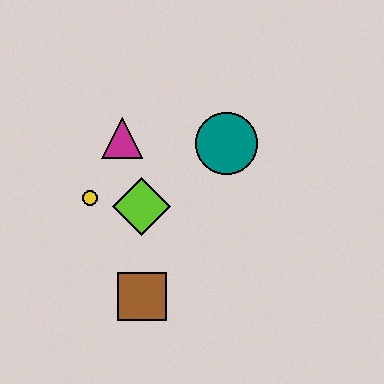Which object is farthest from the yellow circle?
The teal circle is farthest from the yellow circle.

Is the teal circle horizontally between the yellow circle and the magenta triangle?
No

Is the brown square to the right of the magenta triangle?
Yes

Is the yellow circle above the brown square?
Yes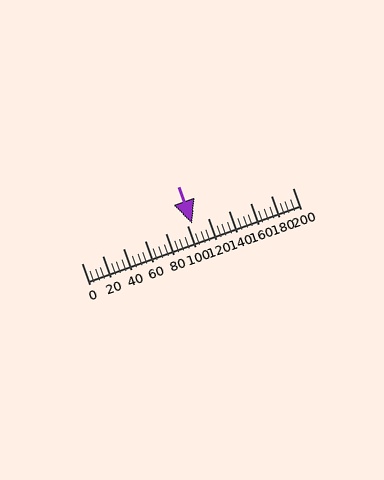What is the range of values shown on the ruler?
The ruler shows values from 0 to 200.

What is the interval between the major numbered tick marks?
The major tick marks are spaced 20 units apart.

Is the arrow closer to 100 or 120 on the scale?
The arrow is closer to 100.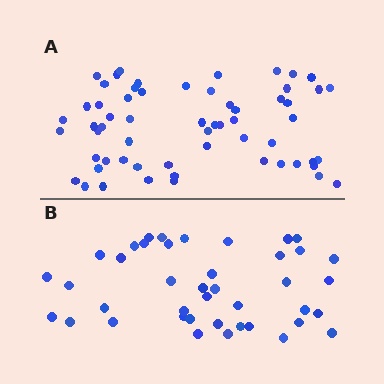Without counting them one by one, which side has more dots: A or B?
Region A (the top region) has more dots.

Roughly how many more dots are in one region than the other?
Region A has approximately 20 more dots than region B.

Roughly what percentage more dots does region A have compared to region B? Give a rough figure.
About 45% more.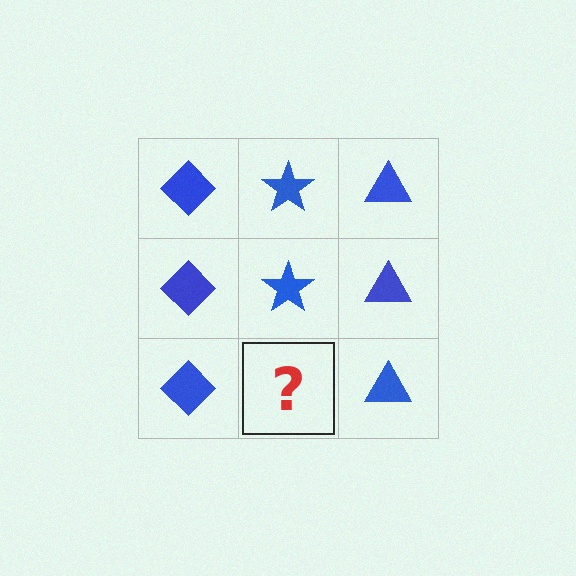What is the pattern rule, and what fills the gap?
The rule is that each column has a consistent shape. The gap should be filled with a blue star.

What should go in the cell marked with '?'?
The missing cell should contain a blue star.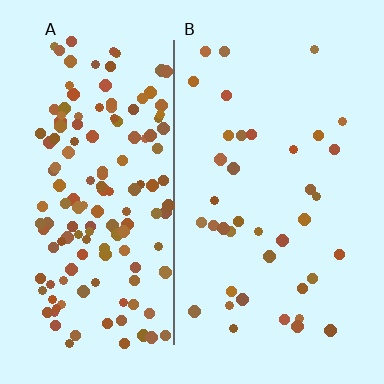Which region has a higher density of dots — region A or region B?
A (the left).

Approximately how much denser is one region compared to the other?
Approximately 4.0× — region A over region B.